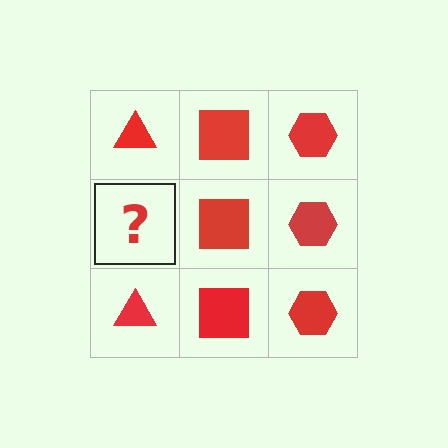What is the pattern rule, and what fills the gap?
The rule is that each column has a consistent shape. The gap should be filled with a red triangle.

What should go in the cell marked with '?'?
The missing cell should contain a red triangle.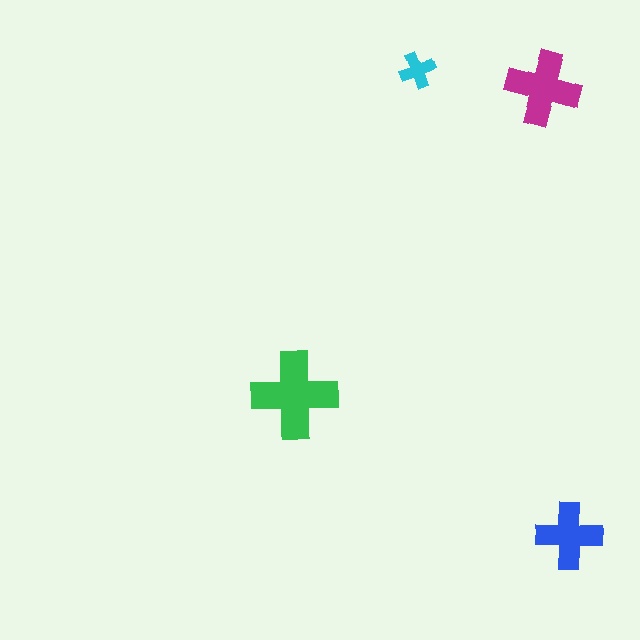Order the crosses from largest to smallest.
the green one, the magenta one, the blue one, the cyan one.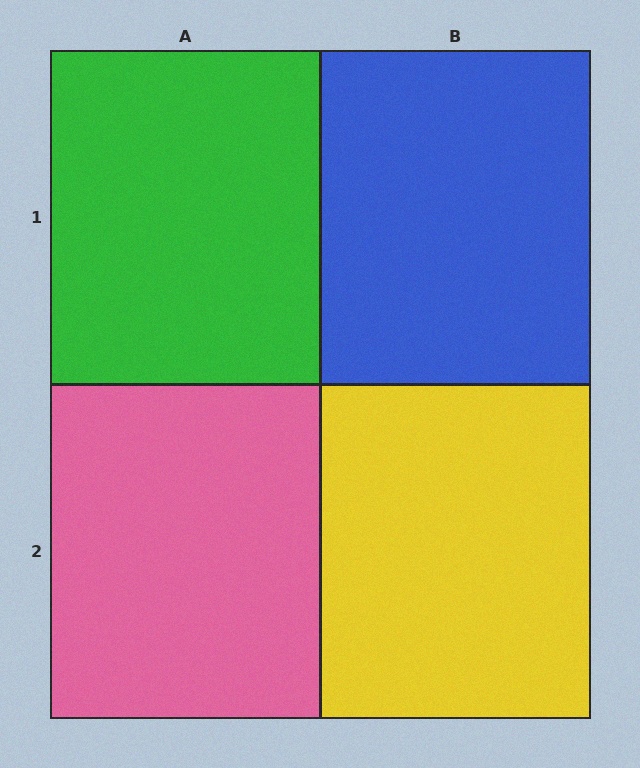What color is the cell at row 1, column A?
Green.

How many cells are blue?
1 cell is blue.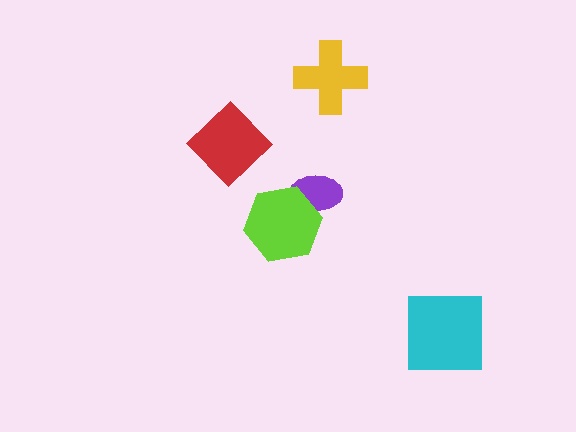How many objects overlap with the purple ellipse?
1 object overlaps with the purple ellipse.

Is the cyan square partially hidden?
No, no other shape covers it.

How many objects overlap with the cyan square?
0 objects overlap with the cyan square.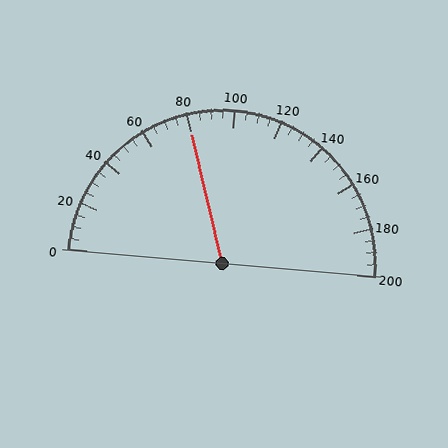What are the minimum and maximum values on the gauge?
The gauge ranges from 0 to 200.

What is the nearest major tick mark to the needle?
The nearest major tick mark is 80.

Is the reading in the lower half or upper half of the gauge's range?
The reading is in the lower half of the range (0 to 200).